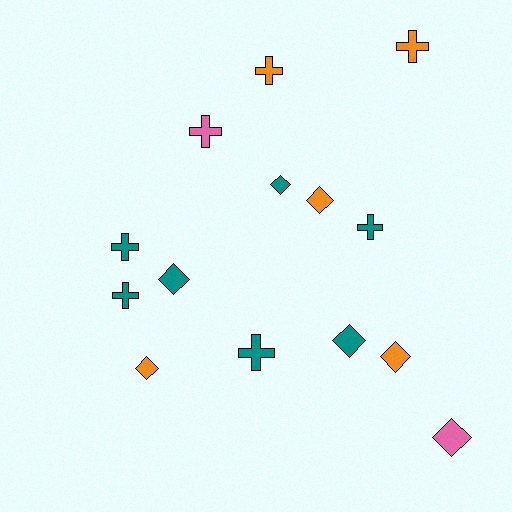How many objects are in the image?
There are 14 objects.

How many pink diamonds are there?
There is 1 pink diamond.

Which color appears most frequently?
Teal, with 7 objects.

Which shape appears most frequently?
Cross, with 7 objects.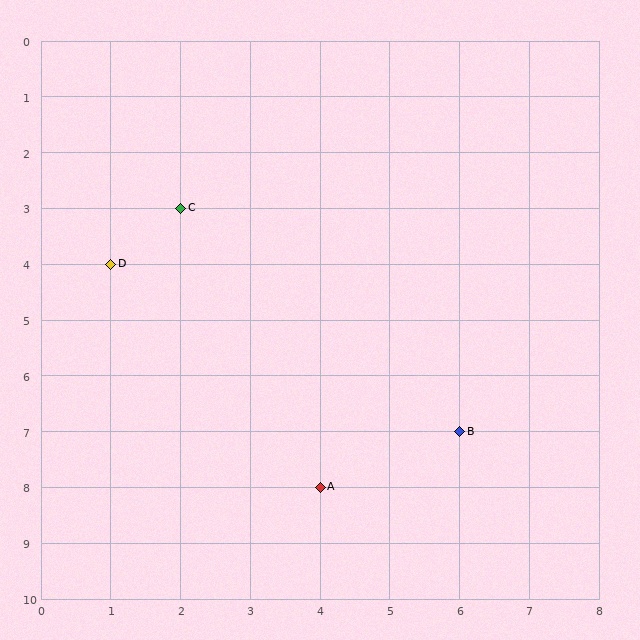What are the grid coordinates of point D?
Point D is at grid coordinates (1, 4).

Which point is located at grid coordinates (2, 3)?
Point C is at (2, 3).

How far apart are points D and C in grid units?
Points D and C are 1 column and 1 row apart (about 1.4 grid units diagonally).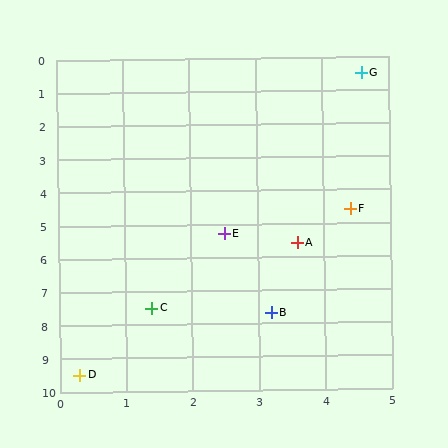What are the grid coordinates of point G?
Point G is at approximately (4.6, 0.5).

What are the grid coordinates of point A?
Point A is at approximately (3.6, 5.6).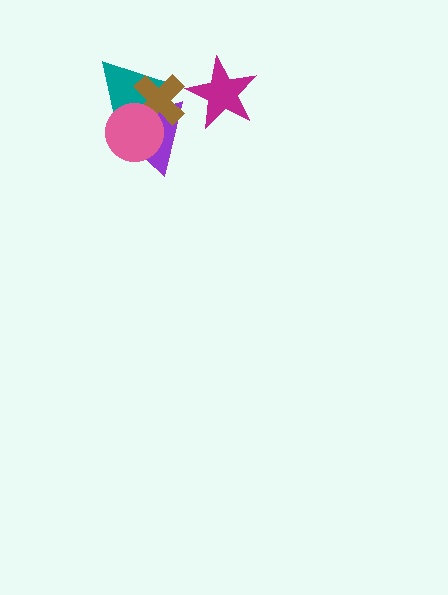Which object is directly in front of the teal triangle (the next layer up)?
The purple triangle is directly in front of the teal triangle.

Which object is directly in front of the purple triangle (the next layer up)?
The brown cross is directly in front of the purple triangle.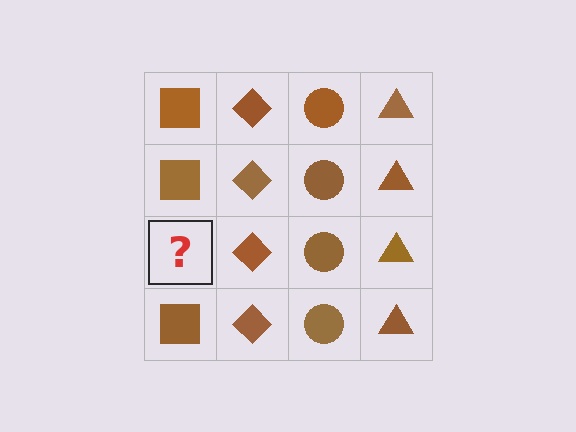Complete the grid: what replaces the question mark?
The question mark should be replaced with a brown square.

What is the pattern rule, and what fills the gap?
The rule is that each column has a consistent shape. The gap should be filled with a brown square.